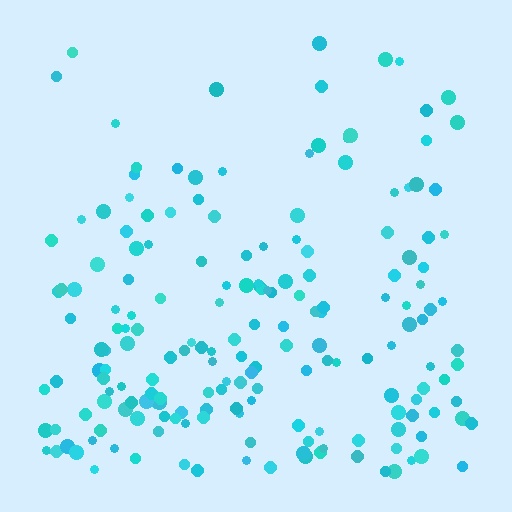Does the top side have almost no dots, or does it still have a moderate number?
Still a moderate number, just noticeably fewer than the bottom.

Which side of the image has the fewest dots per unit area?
The top.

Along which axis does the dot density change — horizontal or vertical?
Vertical.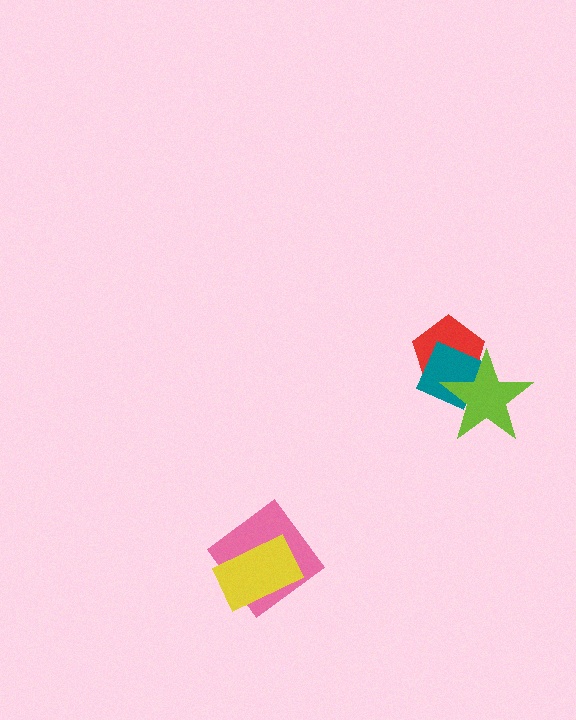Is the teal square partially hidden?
Yes, it is partially covered by another shape.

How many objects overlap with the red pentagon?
2 objects overlap with the red pentagon.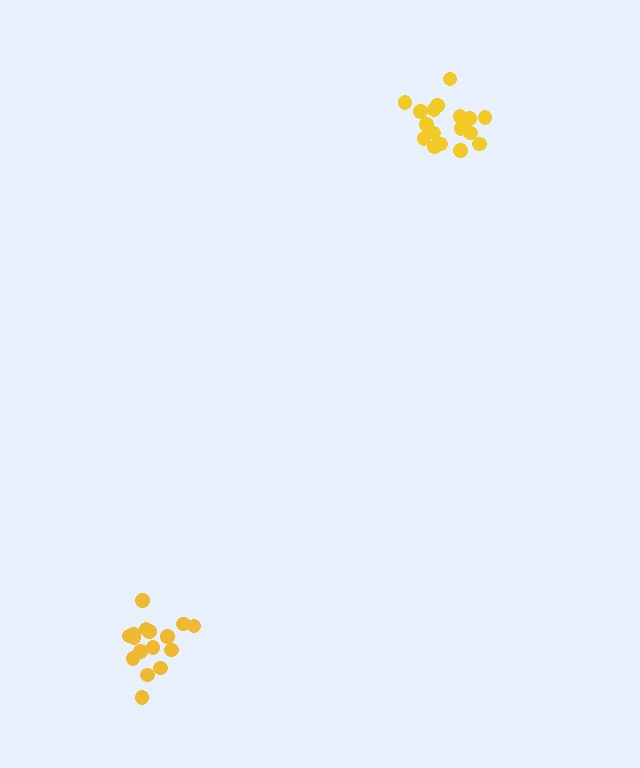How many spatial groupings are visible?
There are 2 spatial groupings.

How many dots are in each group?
Group 1: 18 dots, Group 2: 16 dots (34 total).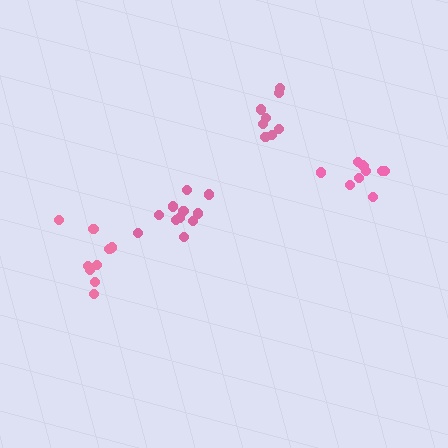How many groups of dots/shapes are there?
There are 4 groups.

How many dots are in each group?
Group 1: 11 dots, Group 2: 10 dots, Group 3: 8 dots, Group 4: 9 dots (38 total).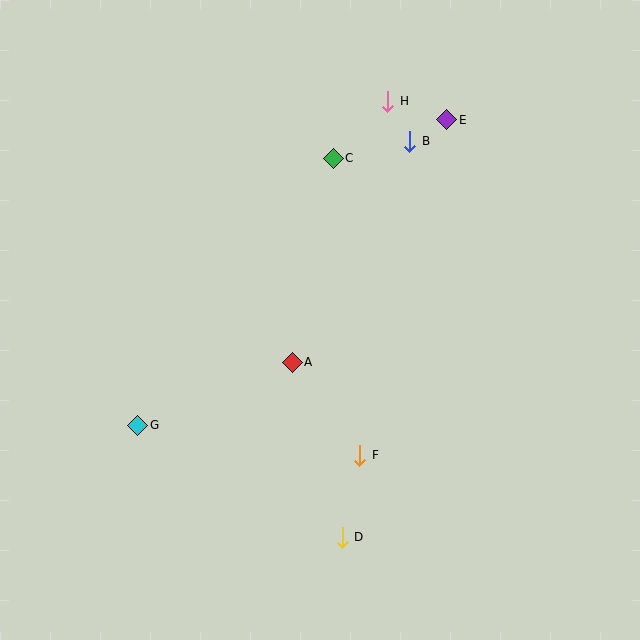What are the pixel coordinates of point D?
Point D is at (342, 537).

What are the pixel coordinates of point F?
Point F is at (360, 455).